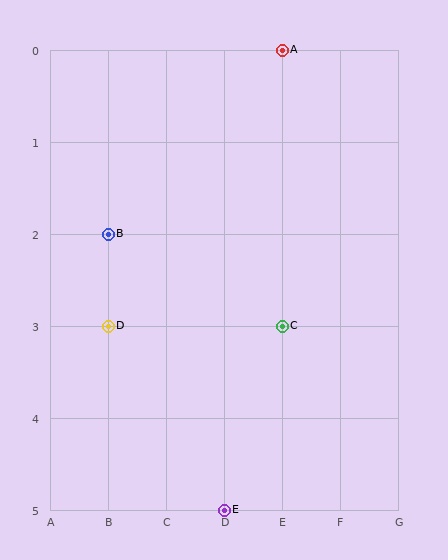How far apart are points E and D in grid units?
Points E and D are 2 columns and 2 rows apart (about 2.8 grid units diagonally).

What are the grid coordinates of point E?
Point E is at grid coordinates (D, 5).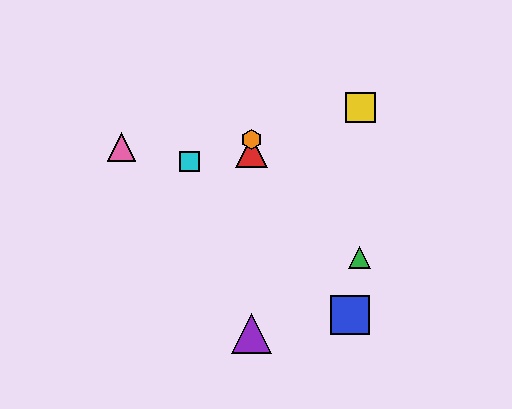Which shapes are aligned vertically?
The red triangle, the purple triangle, the orange hexagon are aligned vertically.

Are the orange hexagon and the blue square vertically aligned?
No, the orange hexagon is at x≈252 and the blue square is at x≈350.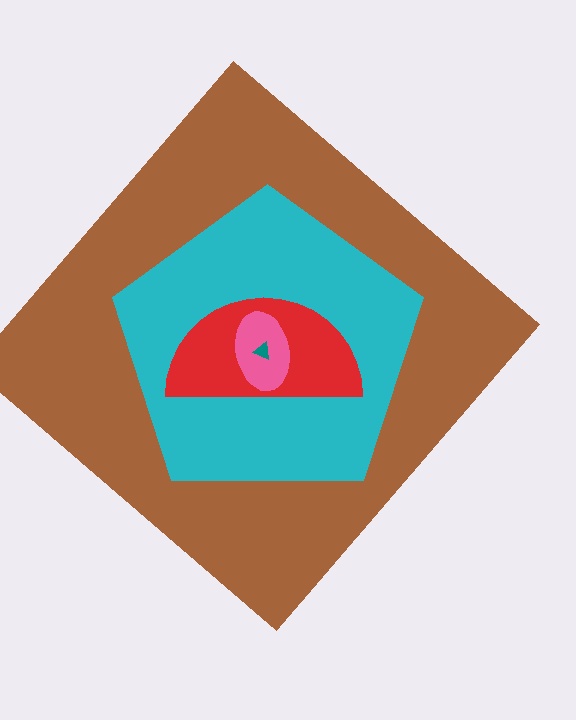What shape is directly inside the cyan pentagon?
The red semicircle.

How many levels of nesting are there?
5.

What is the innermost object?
The teal triangle.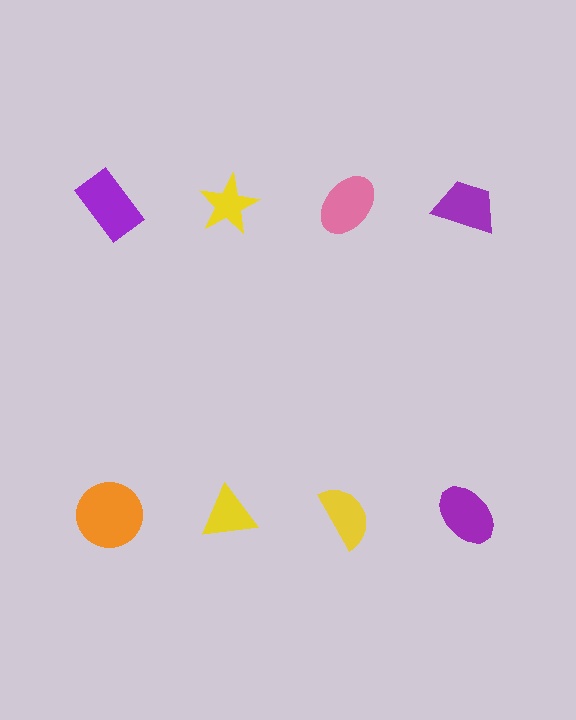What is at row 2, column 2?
A yellow triangle.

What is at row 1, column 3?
A pink ellipse.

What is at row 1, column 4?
A purple trapezoid.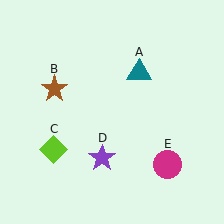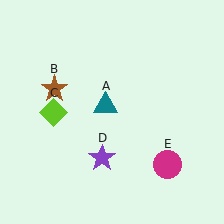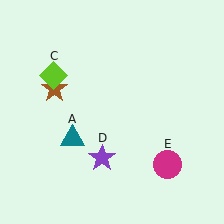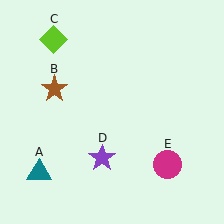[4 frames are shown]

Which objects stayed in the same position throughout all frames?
Brown star (object B) and purple star (object D) and magenta circle (object E) remained stationary.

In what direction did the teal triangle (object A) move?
The teal triangle (object A) moved down and to the left.